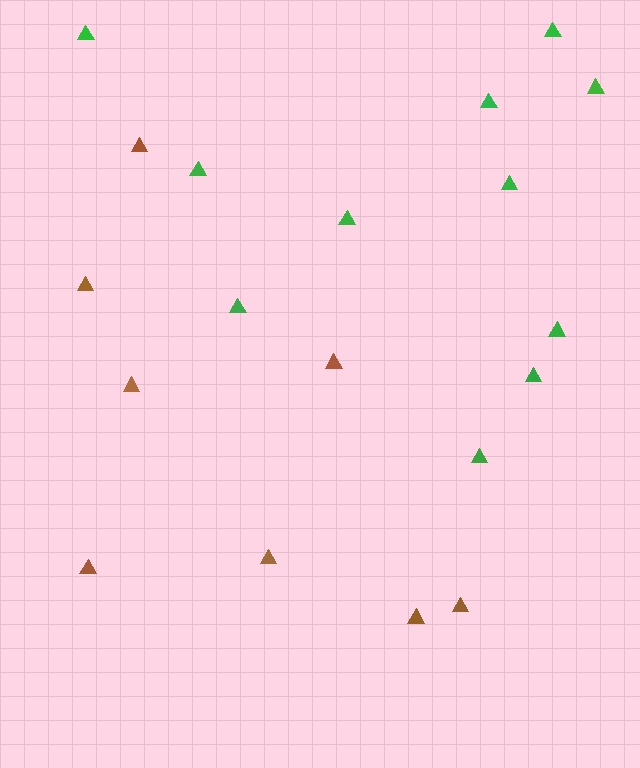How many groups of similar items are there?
There are 2 groups: one group of brown triangles (8) and one group of green triangles (11).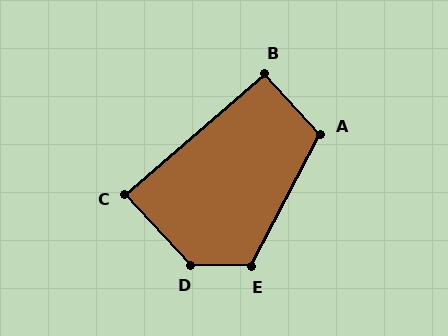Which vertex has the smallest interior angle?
C, at approximately 88 degrees.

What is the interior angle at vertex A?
Approximately 109 degrees (obtuse).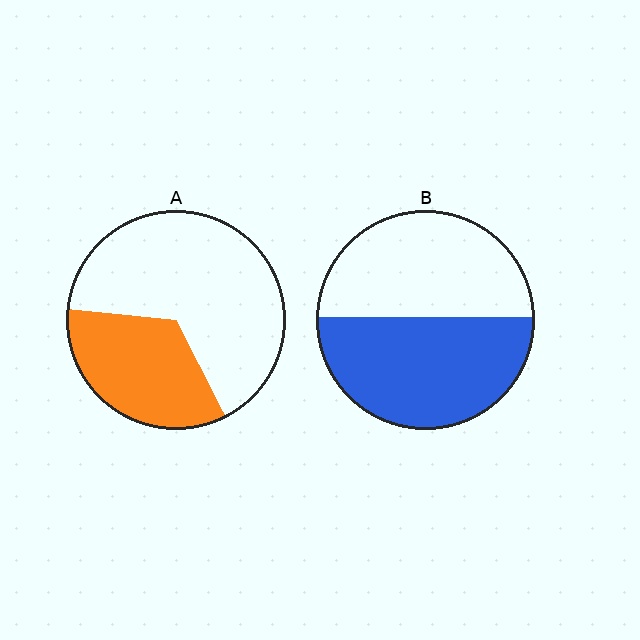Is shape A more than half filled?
No.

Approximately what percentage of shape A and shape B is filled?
A is approximately 35% and B is approximately 50%.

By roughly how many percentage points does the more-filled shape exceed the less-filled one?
By roughly 20 percentage points (B over A).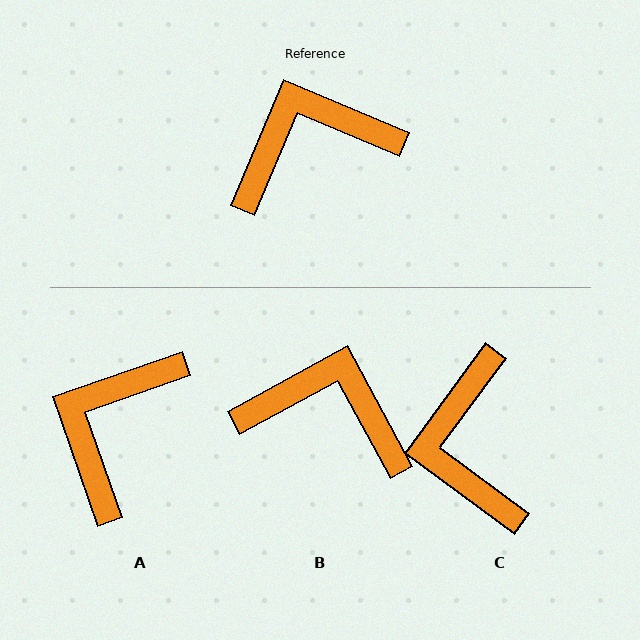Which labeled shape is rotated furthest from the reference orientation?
C, about 76 degrees away.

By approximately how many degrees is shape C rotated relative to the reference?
Approximately 76 degrees counter-clockwise.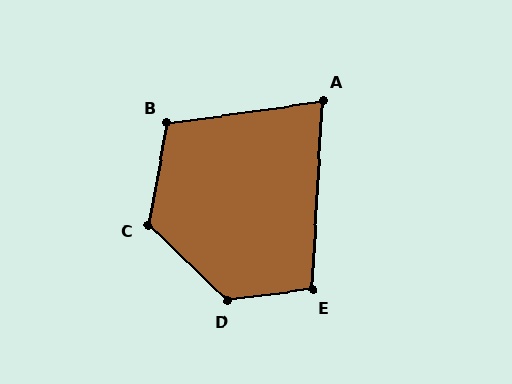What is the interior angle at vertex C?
Approximately 124 degrees (obtuse).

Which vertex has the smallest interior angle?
A, at approximately 79 degrees.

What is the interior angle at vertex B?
Approximately 108 degrees (obtuse).